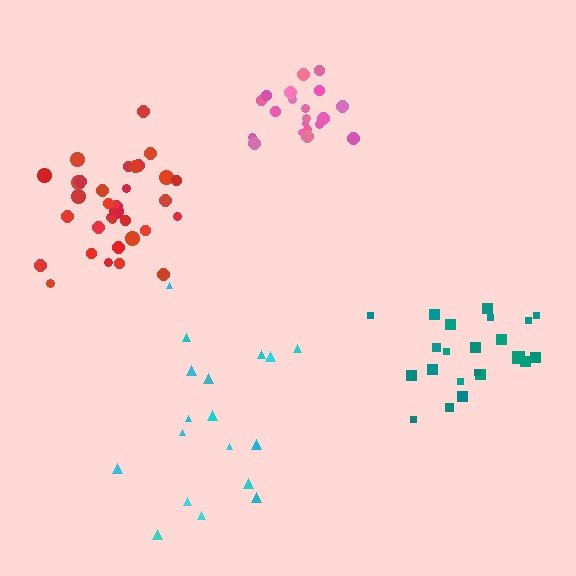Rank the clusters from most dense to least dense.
pink, red, teal, cyan.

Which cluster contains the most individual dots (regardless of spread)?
Red (34).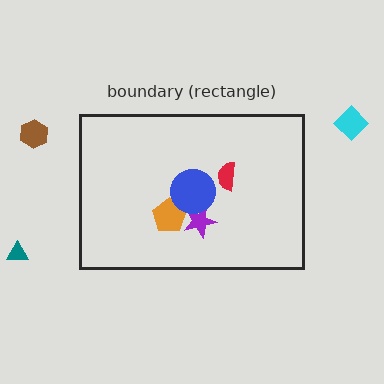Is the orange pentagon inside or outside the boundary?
Inside.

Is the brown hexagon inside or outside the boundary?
Outside.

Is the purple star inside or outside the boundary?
Inside.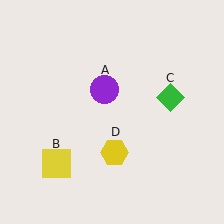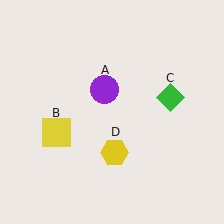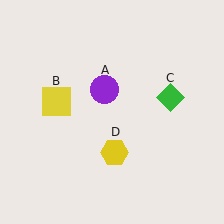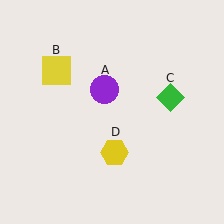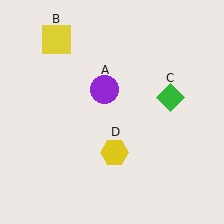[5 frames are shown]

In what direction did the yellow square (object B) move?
The yellow square (object B) moved up.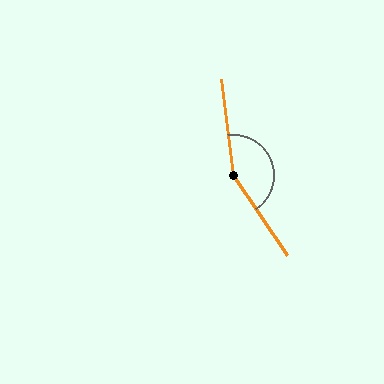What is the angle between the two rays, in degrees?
Approximately 153 degrees.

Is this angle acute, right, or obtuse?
It is obtuse.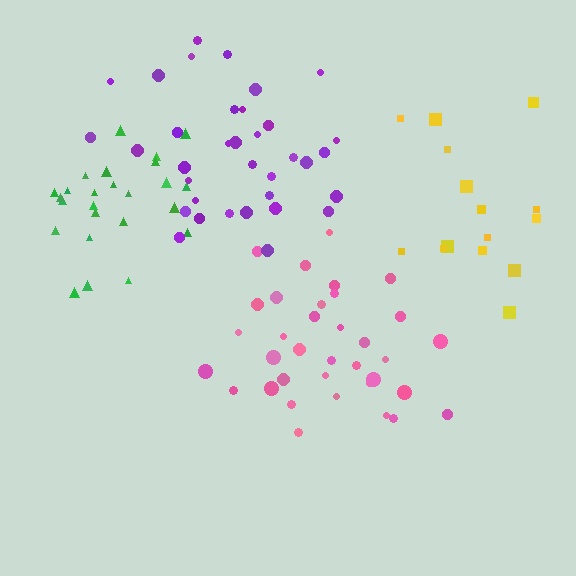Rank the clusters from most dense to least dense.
green, purple, pink, yellow.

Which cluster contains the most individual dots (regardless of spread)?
Pink (35).